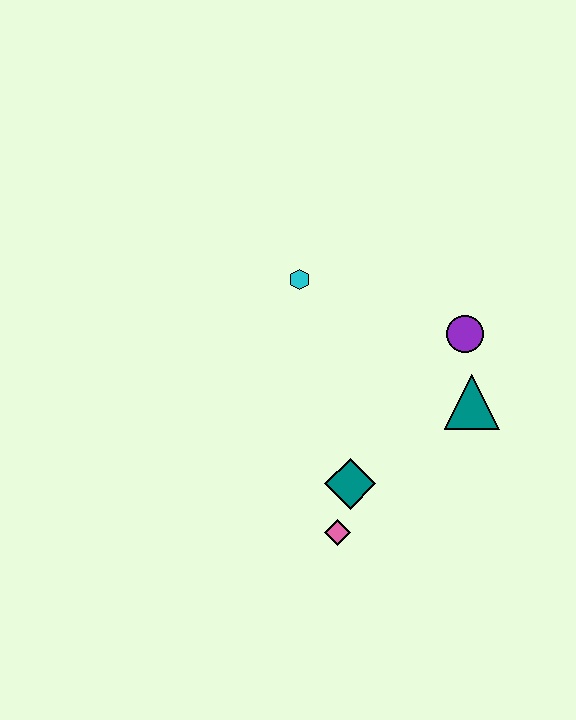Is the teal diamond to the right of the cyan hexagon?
Yes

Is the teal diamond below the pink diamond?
No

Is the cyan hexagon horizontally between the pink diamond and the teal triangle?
No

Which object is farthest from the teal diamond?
The cyan hexagon is farthest from the teal diamond.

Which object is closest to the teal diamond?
The pink diamond is closest to the teal diamond.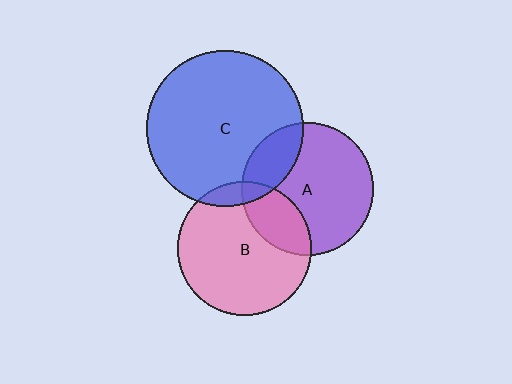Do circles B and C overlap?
Yes.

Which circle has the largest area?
Circle C (blue).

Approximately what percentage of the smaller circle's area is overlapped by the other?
Approximately 10%.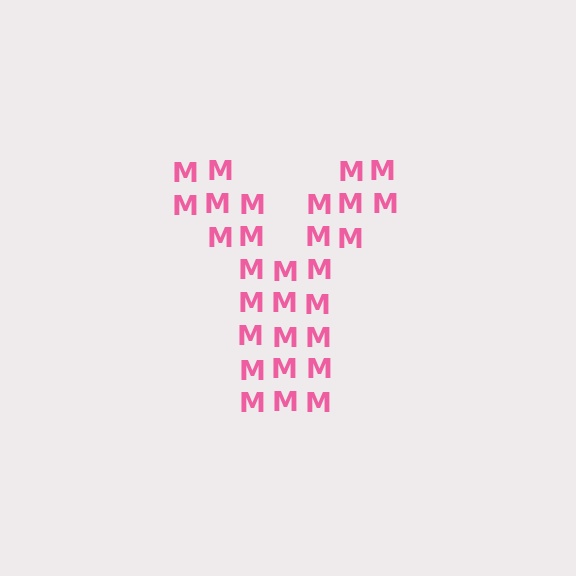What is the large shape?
The large shape is the letter Y.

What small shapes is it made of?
It is made of small letter M's.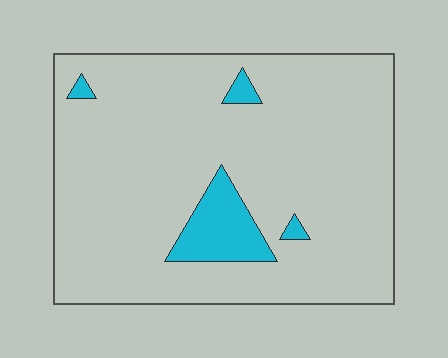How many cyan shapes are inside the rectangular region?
4.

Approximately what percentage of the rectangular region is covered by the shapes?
Approximately 10%.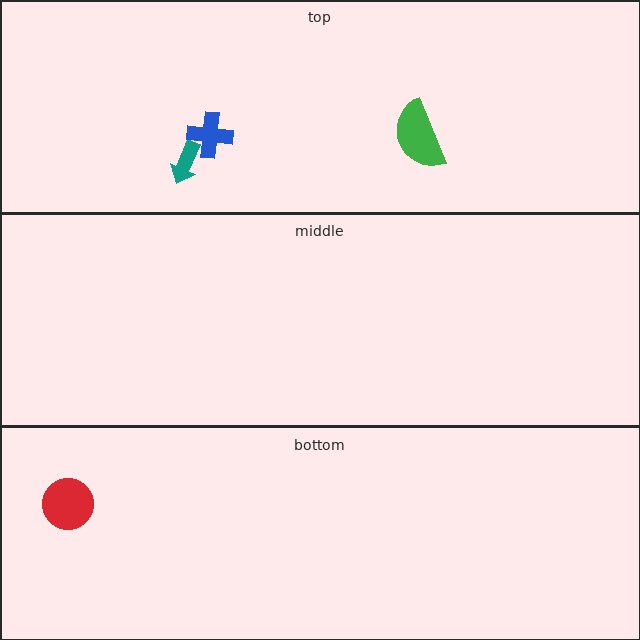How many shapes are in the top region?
3.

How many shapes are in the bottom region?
1.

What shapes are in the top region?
The green semicircle, the teal arrow, the blue cross.